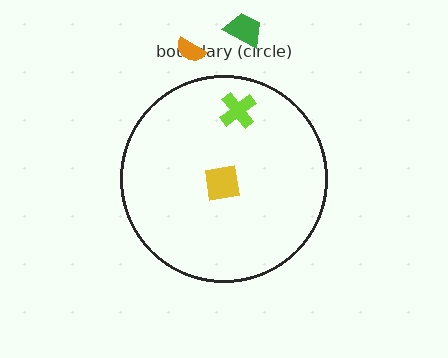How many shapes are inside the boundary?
2 inside, 2 outside.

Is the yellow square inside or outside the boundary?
Inside.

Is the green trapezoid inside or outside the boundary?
Outside.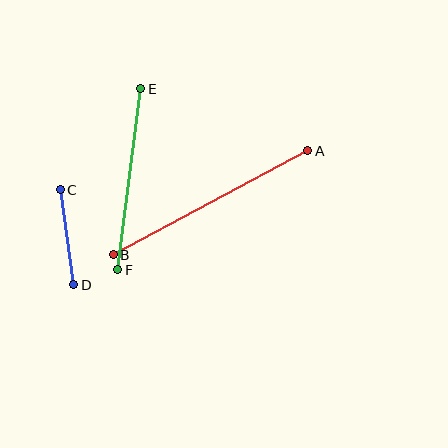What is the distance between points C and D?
The distance is approximately 96 pixels.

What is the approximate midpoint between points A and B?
The midpoint is at approximately (211, 203) pixels.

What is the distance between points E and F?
The distance is approximately 183 pixels.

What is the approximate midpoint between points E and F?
The midpoint is at approximately (129, 179) pixels.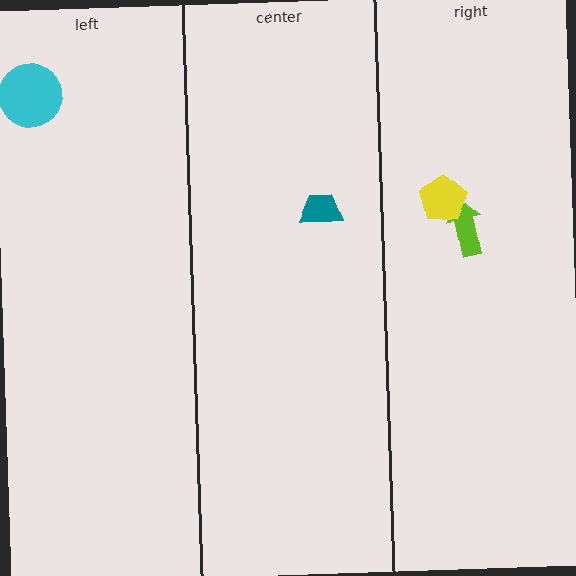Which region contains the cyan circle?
The left region.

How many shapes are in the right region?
2.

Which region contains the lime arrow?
The right region.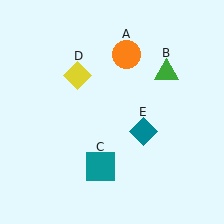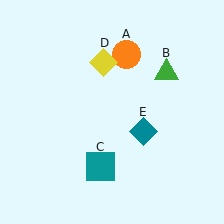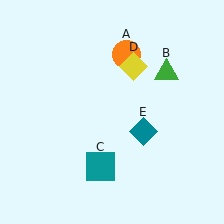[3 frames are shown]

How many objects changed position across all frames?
1 object changed position: yellow diamond (object D).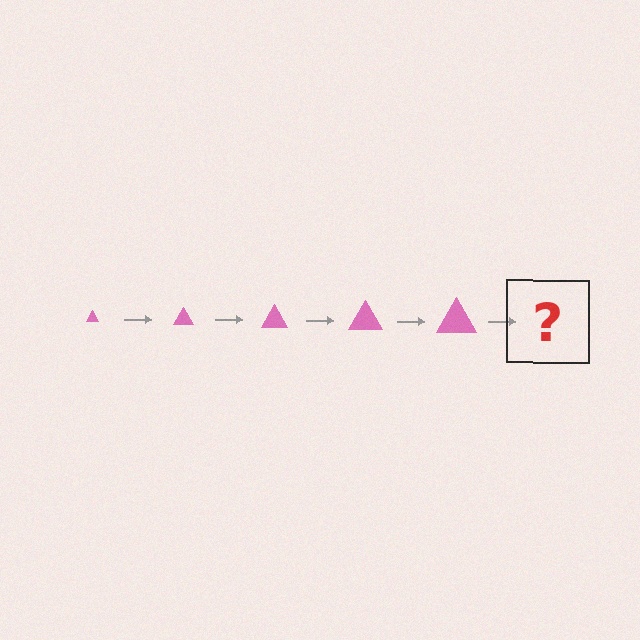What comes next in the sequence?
The next element should be a pink triangle, larger than the previous one.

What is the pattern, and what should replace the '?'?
The pattern is that the triangle gets progressively larger each step. The '?' should be a pink triangle, larger than the previous one.